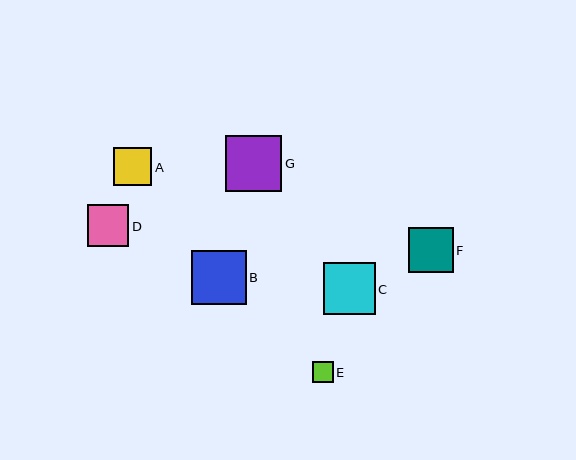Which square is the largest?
Square G is the largest with a size of approximately 57 pixels.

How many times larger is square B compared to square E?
Square B is approximately 2.6 times the size of square E.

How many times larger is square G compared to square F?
Square G is approximately 1.3 times the size of square F.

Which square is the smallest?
Square E is the smallest with a size of approximately 21 pixels.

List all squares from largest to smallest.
From largest to smallest: G, B, C, F, D, A, E.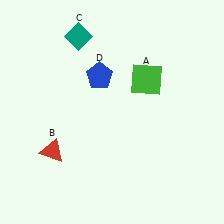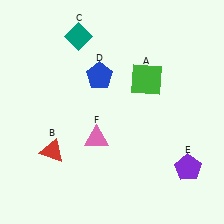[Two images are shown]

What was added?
A purple pentagon (E), a pink triangle (F) were added in Image 2.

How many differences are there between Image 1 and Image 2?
There are 2 differences between the two images.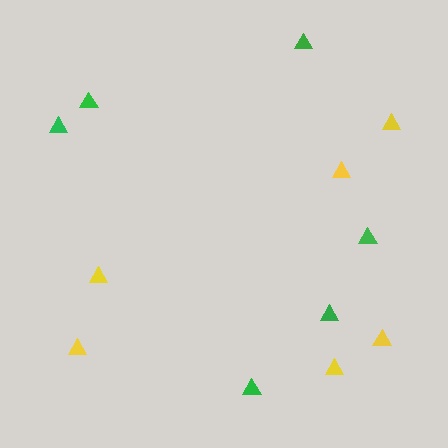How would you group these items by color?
There are 2 groups: one group of yellow triangles (6) and one group of green triangles (6).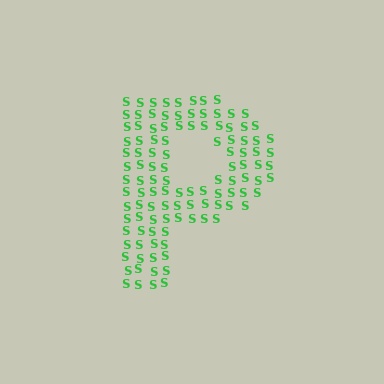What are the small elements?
The small elements are letter S's.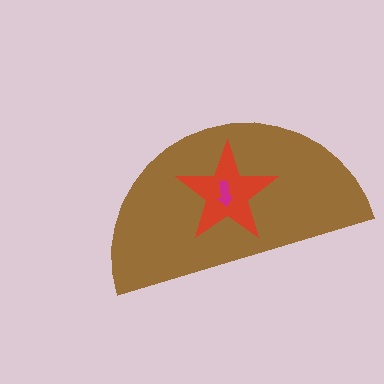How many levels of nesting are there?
3.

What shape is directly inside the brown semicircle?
The red star.